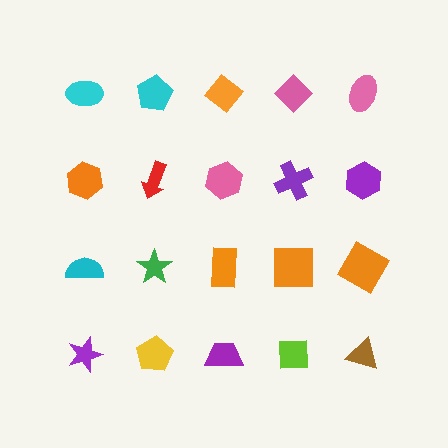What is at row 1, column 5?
A pink ellipse.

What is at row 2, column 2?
A red arrow.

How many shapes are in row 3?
5 shapes.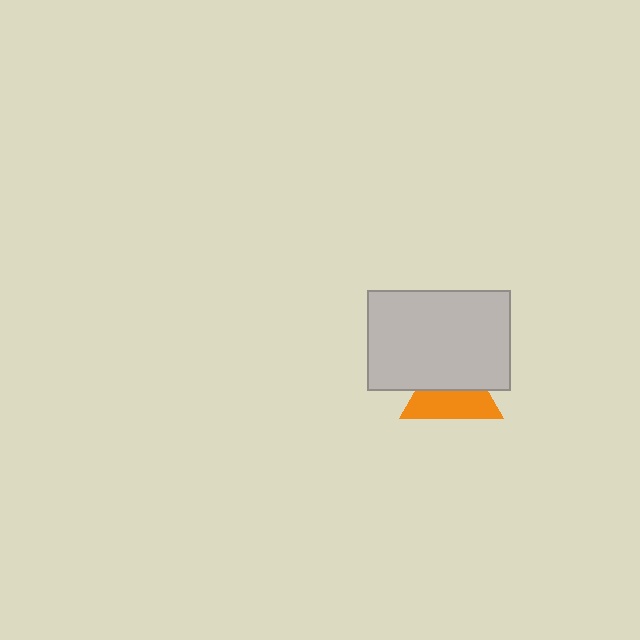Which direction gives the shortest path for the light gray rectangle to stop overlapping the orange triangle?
Moving up gives the shortest separation.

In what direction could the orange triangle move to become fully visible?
The orange triangle could move down. That would shift it out from behind the light gray rectangle entirely.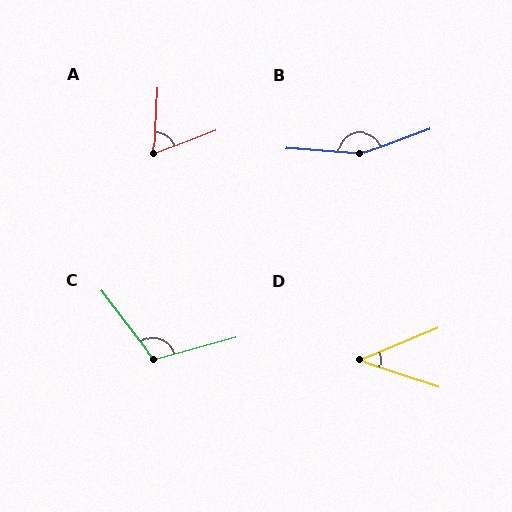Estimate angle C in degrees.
Approximately 112 degrees.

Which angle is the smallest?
D, at approximately 40 degrees.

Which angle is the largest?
B, at approximately 156 degrees.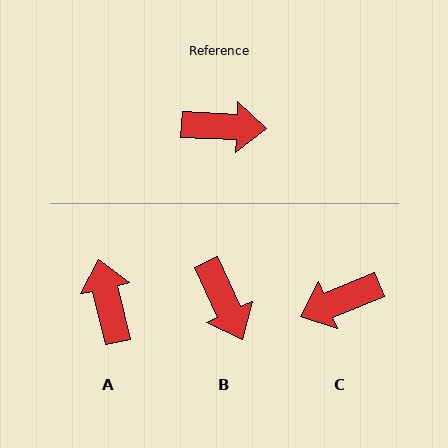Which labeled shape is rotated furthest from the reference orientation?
C, about 155 degrees away.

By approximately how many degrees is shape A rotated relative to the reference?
Approximately 106 degrees counter-clockwise.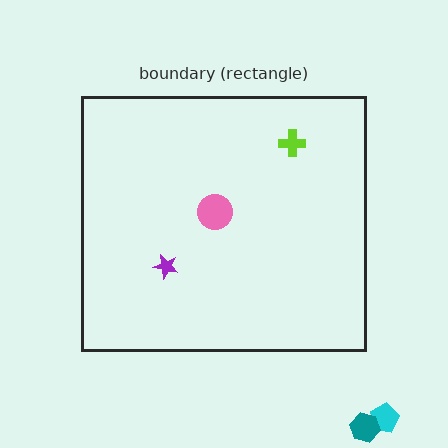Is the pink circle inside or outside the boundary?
Inside.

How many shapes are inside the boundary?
3 inside, 2 outside.